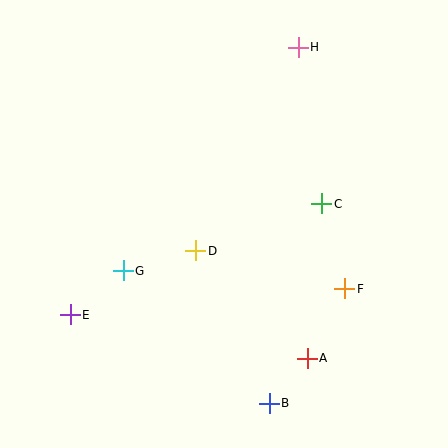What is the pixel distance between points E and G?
The distance between E and G is 69 pixels.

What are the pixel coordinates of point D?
Point D is at (196, 251).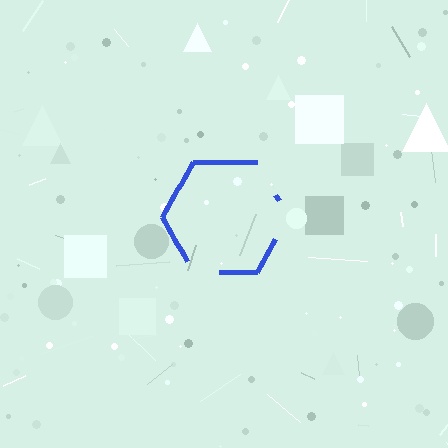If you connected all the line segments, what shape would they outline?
They would outline a hexagon.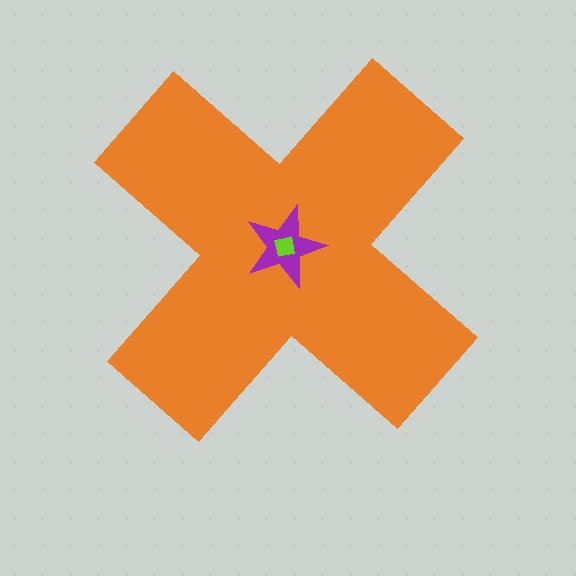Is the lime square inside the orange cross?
Yes.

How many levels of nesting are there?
3.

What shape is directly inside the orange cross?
The purple star.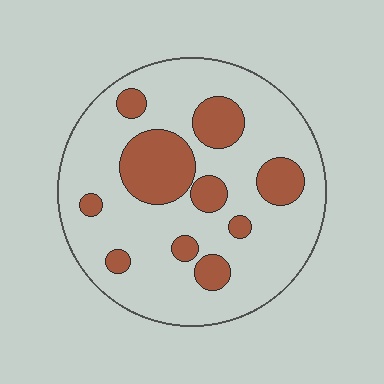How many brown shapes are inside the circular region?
10.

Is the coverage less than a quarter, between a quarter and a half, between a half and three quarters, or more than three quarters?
Less than a quarter.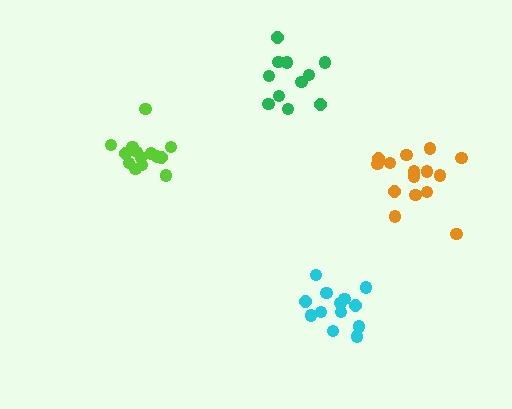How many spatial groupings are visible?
There are 4 spatial groupings.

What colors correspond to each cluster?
The clusters are colored: lime, orange, cyan, green.